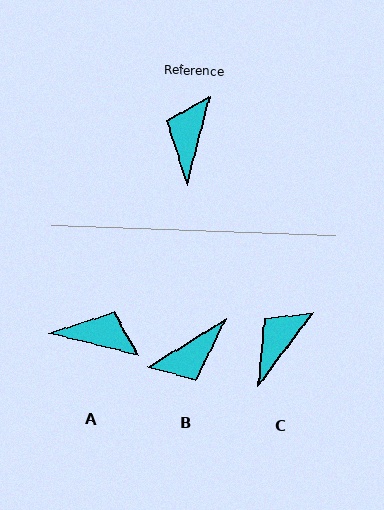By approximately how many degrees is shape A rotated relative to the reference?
Approximately 89 degrees clockwise.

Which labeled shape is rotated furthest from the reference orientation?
B, about 135 degrees away.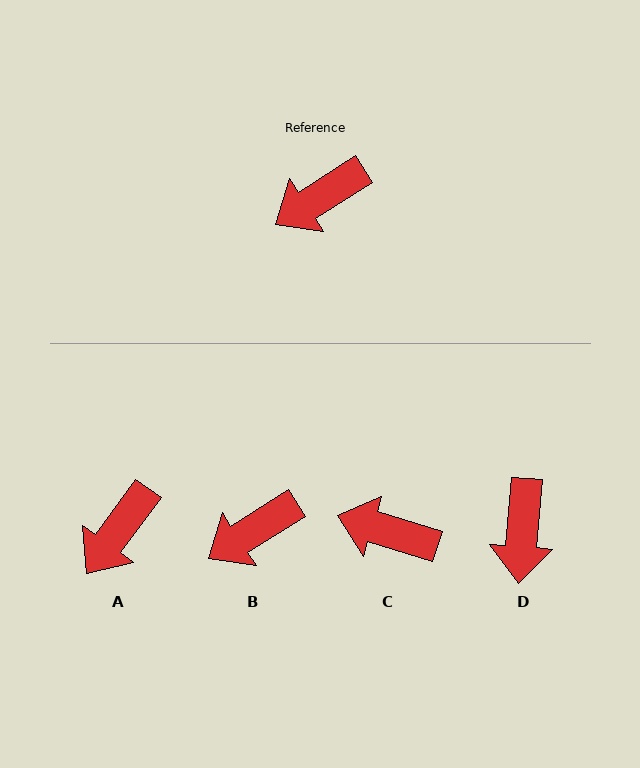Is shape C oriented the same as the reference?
No, it is off by about 50 degrees.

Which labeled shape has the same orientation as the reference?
B.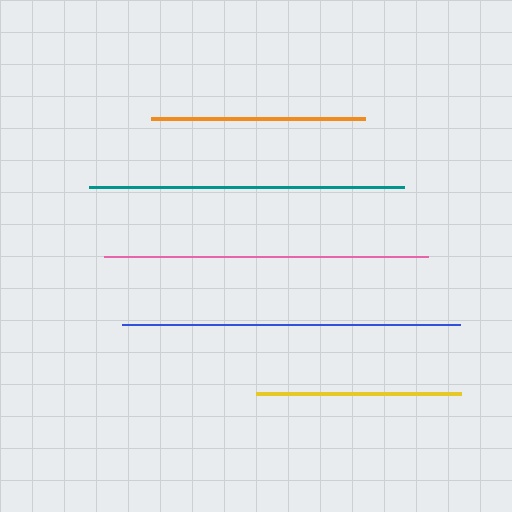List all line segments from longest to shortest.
From longest to shortest: blue, pink, teal, orange, yellow.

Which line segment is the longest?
The blue line is the longest at approximately 338 pixels.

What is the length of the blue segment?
The blue segment is approximately 338 pixels long.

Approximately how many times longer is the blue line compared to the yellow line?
The blue line is approximately 1.6 times the length of the yellow line.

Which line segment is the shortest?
The yellow line is the shortest at approximately 205 pixels.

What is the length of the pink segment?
The pink segment is approximately 324 pixels long.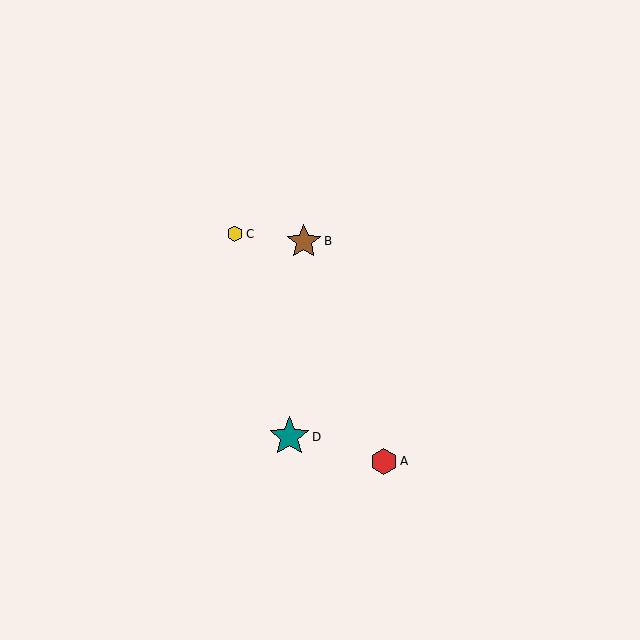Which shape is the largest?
The teal star (labeled D) is the largest.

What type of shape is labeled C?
Shape C is a yellow hexagon.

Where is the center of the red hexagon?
The center of the red hexagon is at (384, 461).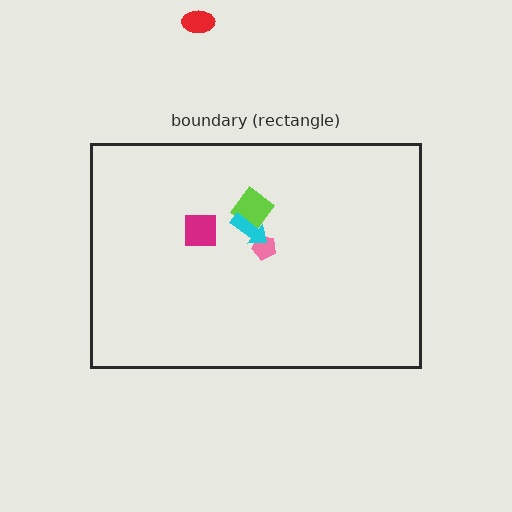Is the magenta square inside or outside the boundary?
Inside.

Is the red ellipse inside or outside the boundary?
Outside.